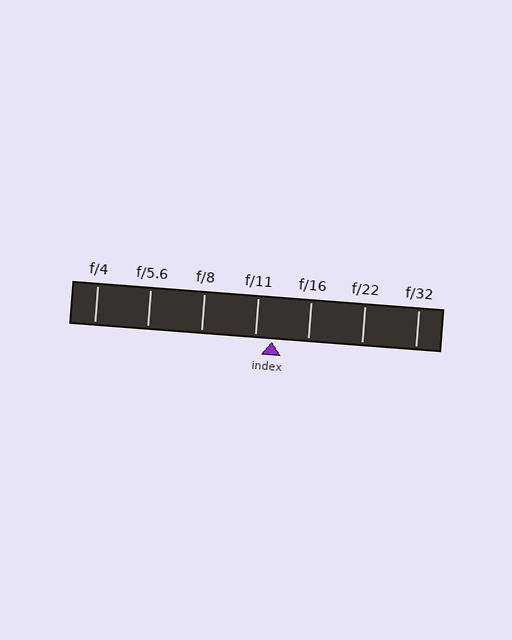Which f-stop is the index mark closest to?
The index mark is closest to f/11.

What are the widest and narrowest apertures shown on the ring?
The widest aperture shown is f/4 and the narrowest is f/32.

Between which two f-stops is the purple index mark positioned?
The index mark is between f/11 and f/16.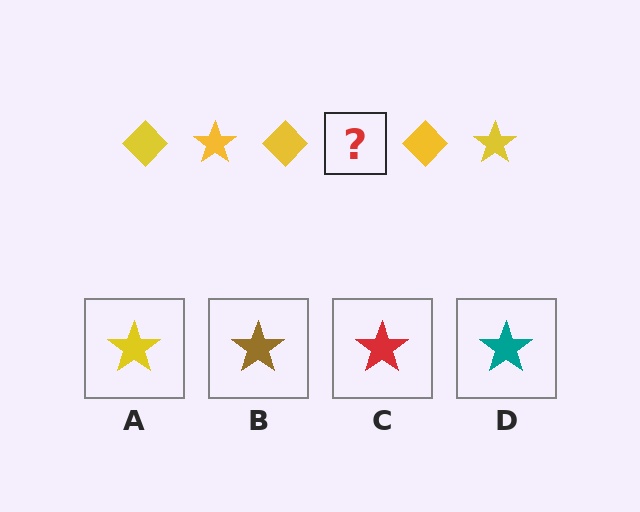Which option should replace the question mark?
Option A.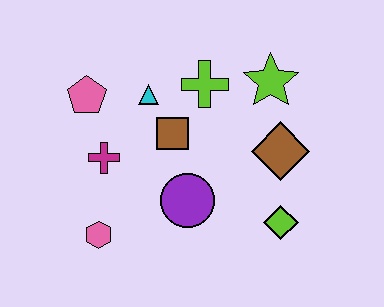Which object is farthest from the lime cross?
The pink hexagon is farthest from the lime cross.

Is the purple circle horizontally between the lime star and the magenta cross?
Yes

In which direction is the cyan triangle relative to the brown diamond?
The cyan triangle is to the left of the brown diamond.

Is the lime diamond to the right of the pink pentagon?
Yes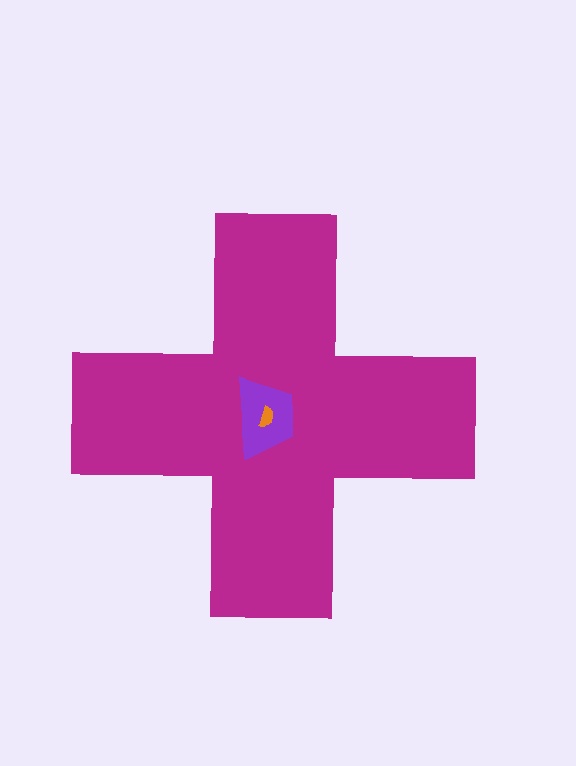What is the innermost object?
The orange semicircle.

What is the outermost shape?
The magenta cross.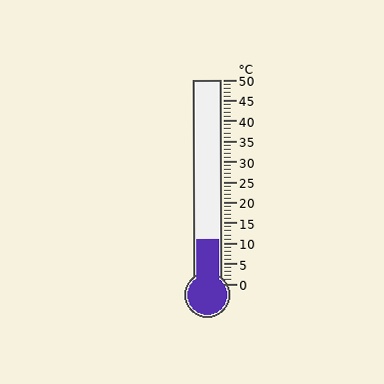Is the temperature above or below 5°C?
The temperature is above 5°C.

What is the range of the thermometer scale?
The thermometer scale ranges from 0°C to 50°C.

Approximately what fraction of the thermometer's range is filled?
The thermometer is filled to approximately 20% of its range.